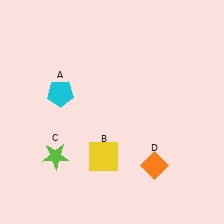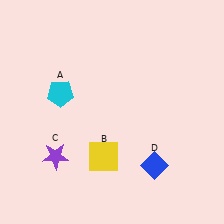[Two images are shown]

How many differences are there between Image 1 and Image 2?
There are 2 differences between the two images.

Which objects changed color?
C changed from lime to purple. D changed from orange to blue.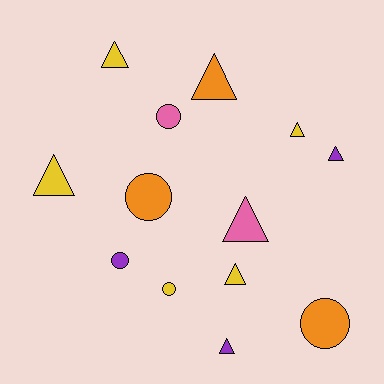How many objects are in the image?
There are 13 objects.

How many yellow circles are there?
There is 1 yellow circle.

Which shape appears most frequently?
Triangle, with 8 objects.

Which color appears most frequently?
Yellow, with 5 objects.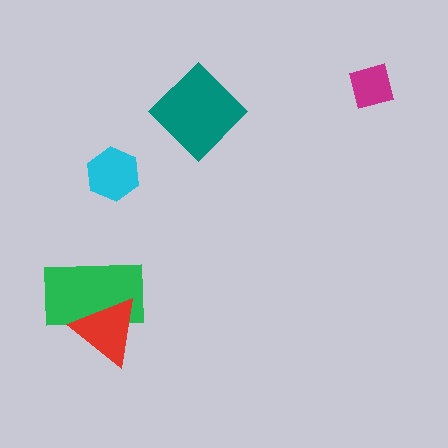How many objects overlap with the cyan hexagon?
0 objects overlap with the cyan hexagon.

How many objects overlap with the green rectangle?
1 object overlaps with the green rectangle.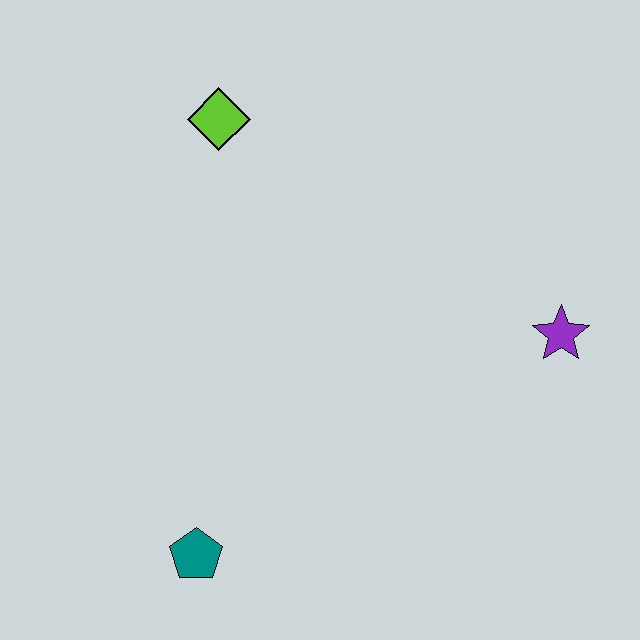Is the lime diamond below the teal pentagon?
No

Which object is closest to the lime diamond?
The purple star is closest to the lime diamond.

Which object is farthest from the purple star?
The teal pentagon is farthest from the purple star.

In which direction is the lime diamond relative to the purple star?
The lime diamond is to the left of the purple star.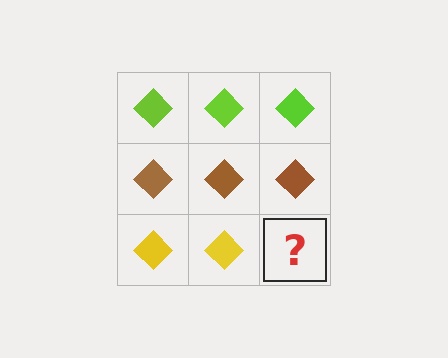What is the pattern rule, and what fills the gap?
The rule is that each row has a consistent color. The gap should be filled with a yellow diamond.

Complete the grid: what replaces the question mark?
The question mark should be replaced with a yellow diamond.